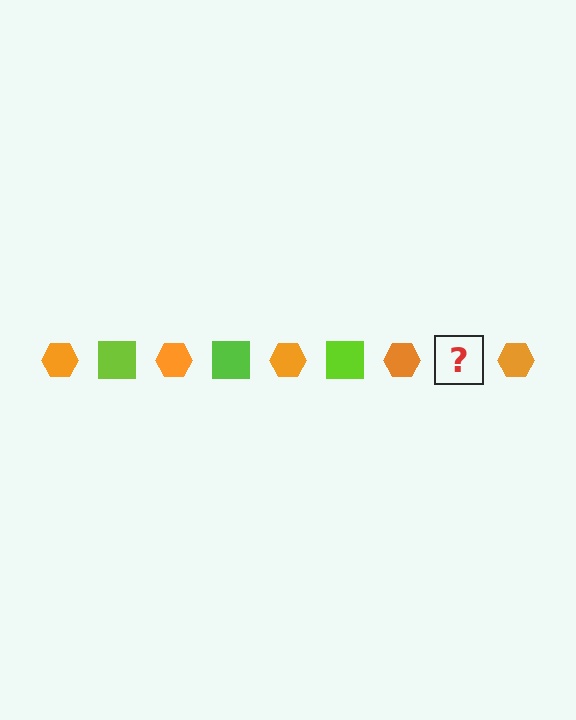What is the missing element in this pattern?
The missing element is a lime square.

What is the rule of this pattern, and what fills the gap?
The rule is that the pattern alternates between orange hexagon and lime square. The gap should be filled with a lime square.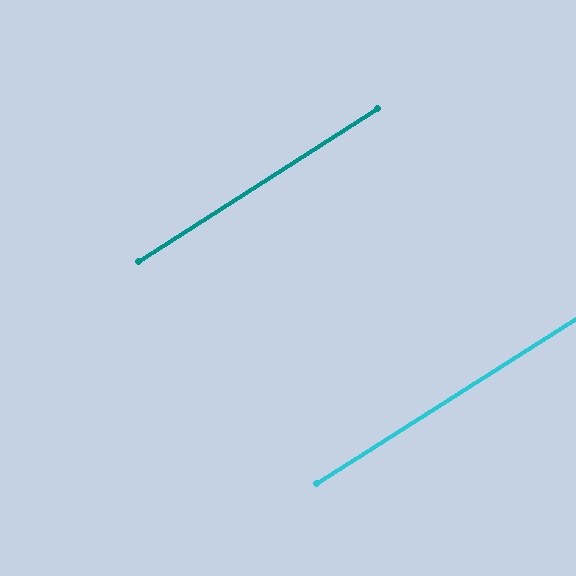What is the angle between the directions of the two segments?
Approximately 0 degrees.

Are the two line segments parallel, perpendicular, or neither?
Parallel — their directions differ by only 0.1°.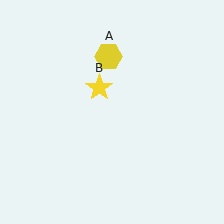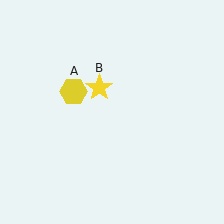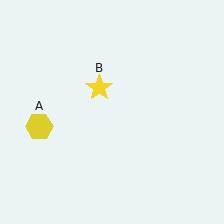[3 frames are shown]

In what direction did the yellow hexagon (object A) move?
The yellow hexagon (object A) moved down and to the left.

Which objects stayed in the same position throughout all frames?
Yellow star (object B) remained stationary.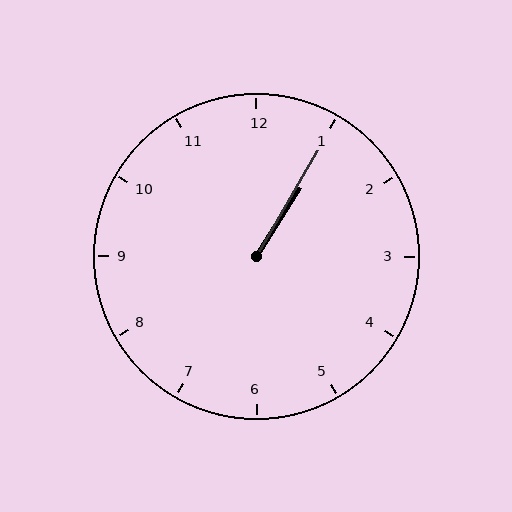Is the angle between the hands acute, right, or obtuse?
It is acute.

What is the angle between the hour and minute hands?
Approximately 2 degrees.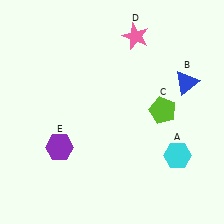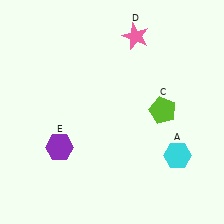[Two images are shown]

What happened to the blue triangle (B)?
The blue triangle (B) was removed in Image 2. It was in the top-right area of Image 1.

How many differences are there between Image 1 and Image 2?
There is 1 difference between the two images.